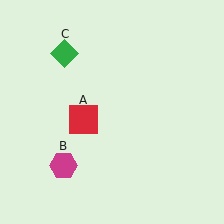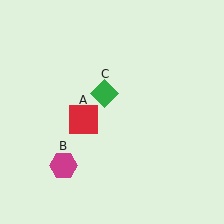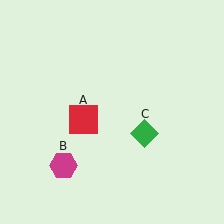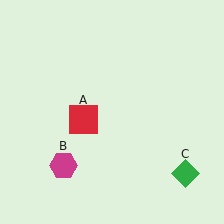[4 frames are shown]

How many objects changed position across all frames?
1 object changed position: green diamond (object C).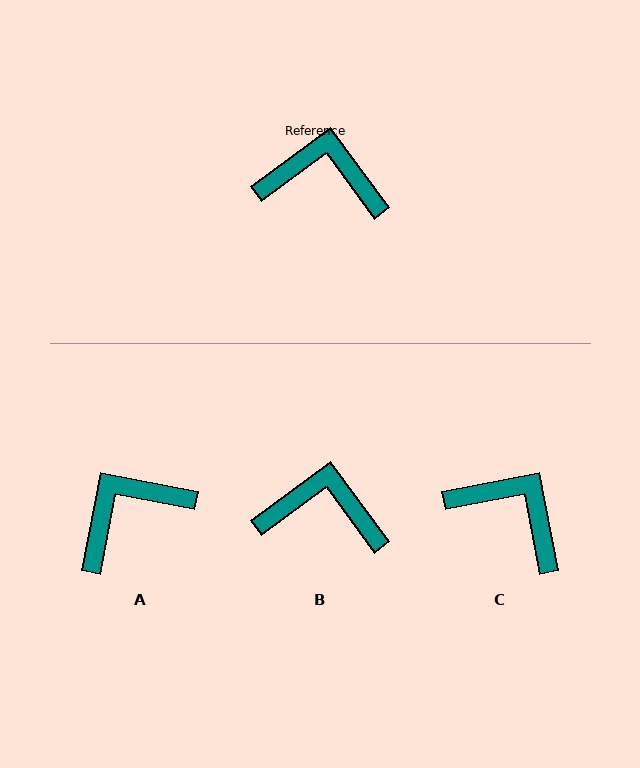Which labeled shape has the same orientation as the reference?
B.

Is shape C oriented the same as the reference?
No, it is off by about 25 degrees.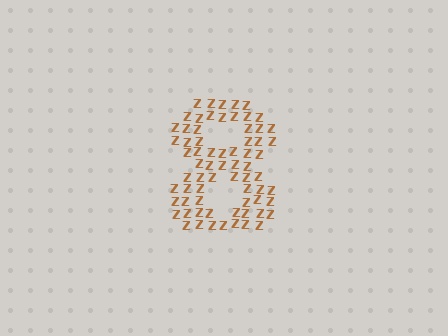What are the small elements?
The small elements are letter Z's.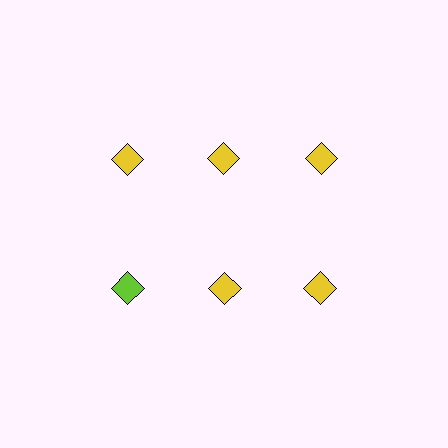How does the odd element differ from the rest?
It has a different color: lime instead of yellow.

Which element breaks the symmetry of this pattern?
The lime diamond in the second row, leftmost column breaks the symmetry. All other shapes are yellow diamonds.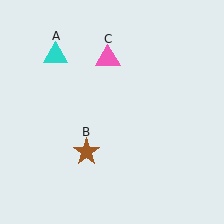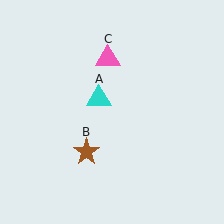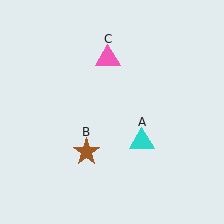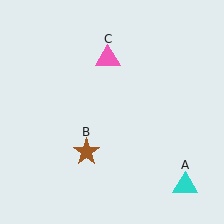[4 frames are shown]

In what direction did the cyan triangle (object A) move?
The cyan triangle (object A) moved down and to the right.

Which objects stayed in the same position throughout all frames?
Brown star (object B) and pink triangle (object C) remained stationary.